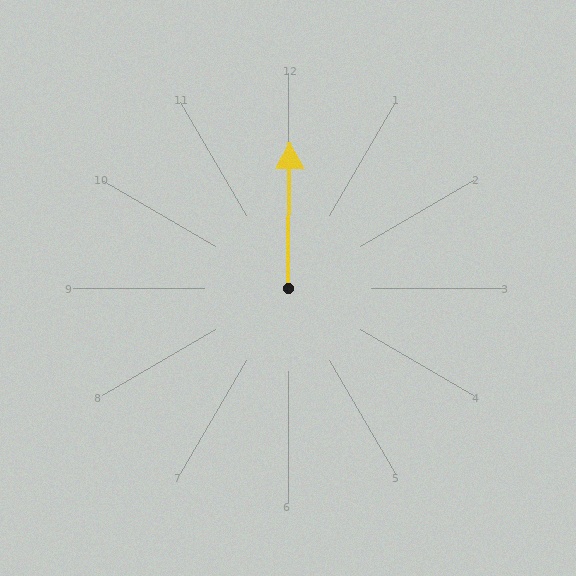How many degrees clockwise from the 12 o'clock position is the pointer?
Approximately 1 degrees.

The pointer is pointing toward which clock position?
Roughly 12 o'clock.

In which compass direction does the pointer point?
North.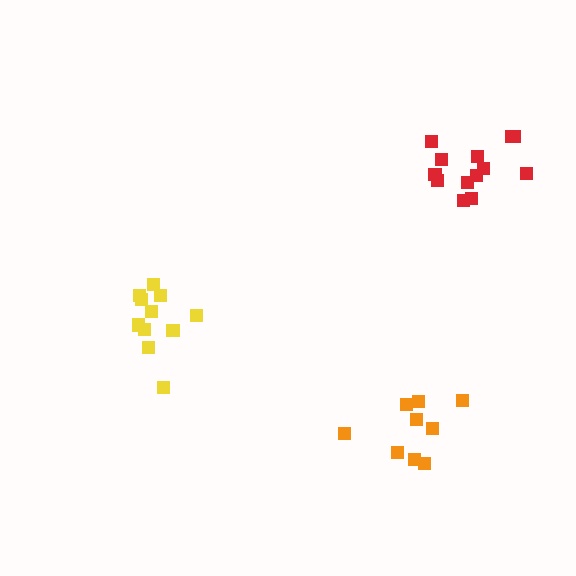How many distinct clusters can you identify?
There are 3 distinct clusters.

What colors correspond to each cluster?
The clusters are colored: red, orange, yellow.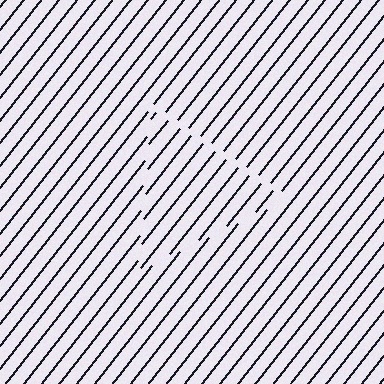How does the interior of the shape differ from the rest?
The interior of the shape contains the same grating, shifted by half a period — the contour is defined by the phase discontinuity where line-ends from the inner and outer gratings abut.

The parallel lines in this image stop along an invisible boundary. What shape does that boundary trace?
An illusory triangle. The interior of the shape contains the same grating, shifted by half a period — the contour is defined by the phase discontinuity where line-ends from the inner and outer gratings abut.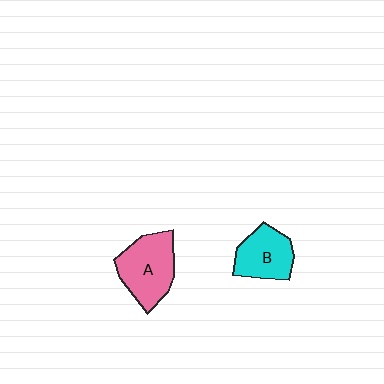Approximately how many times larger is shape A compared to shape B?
Approximately 1.3 times.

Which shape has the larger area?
Shape A (pink).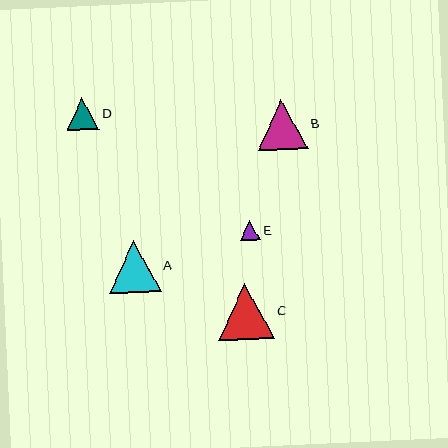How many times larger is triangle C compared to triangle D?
Triangle C is approximately 1.8 times the size of triangle D.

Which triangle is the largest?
Triangle C is the largest with a size of approximately 57 pixels.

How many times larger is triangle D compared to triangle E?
Triangle D is approximately 1.6 times the size of triangle E.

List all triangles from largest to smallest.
From largest to smallest: C, A, B, D, E.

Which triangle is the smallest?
Triangle E is the smallest with a size of approximately 20 pixels.